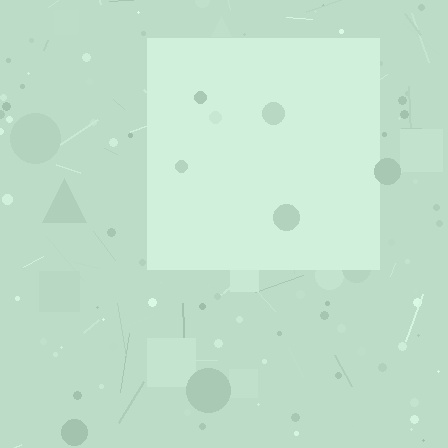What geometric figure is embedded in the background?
A square is embedded in the background.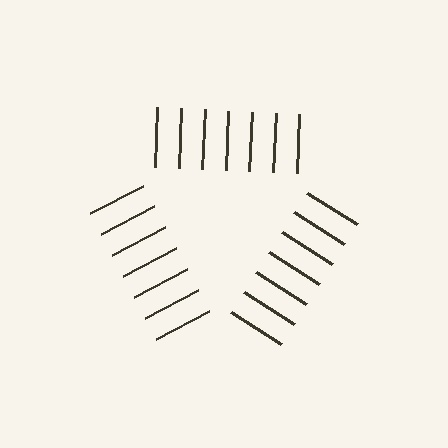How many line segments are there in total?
21 — 7 along each of the 3 edges.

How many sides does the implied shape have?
3 sides — the line-ends trace a triangle.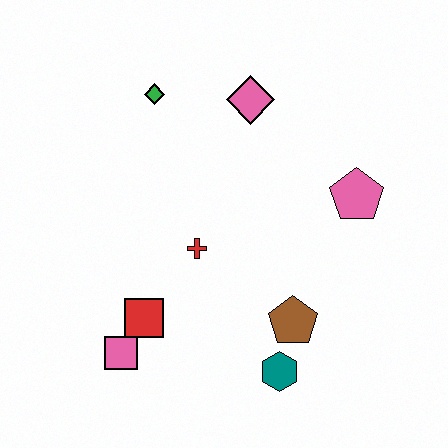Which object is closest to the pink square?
The red square is closest to the pink square.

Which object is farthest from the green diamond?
The teal hexagon is farthest from the green diamond.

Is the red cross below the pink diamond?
Yes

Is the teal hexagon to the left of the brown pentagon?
Yes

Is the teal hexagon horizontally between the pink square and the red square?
No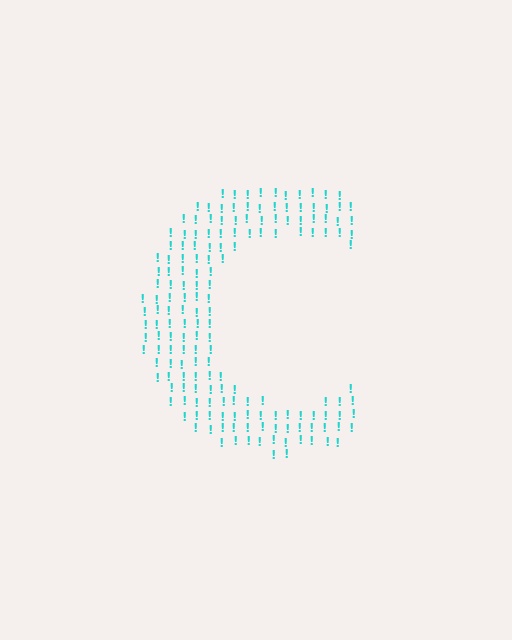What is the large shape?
The large shape is the letter C.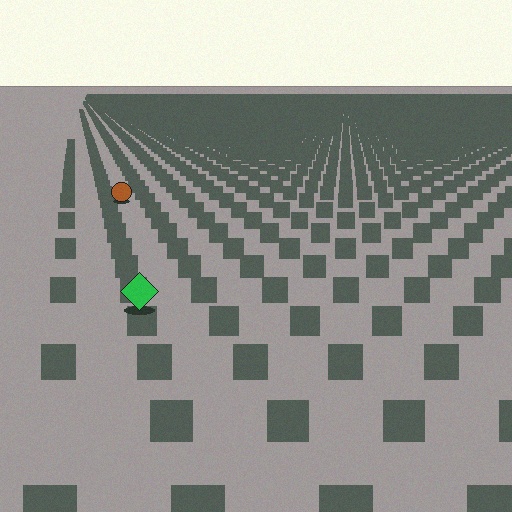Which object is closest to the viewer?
The green diamond is closest. The texture marks near it are larger and more spread out.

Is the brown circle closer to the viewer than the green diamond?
No. The green diamond is closer — you can tell from the texture gradient: the ground texture is coarser near it.